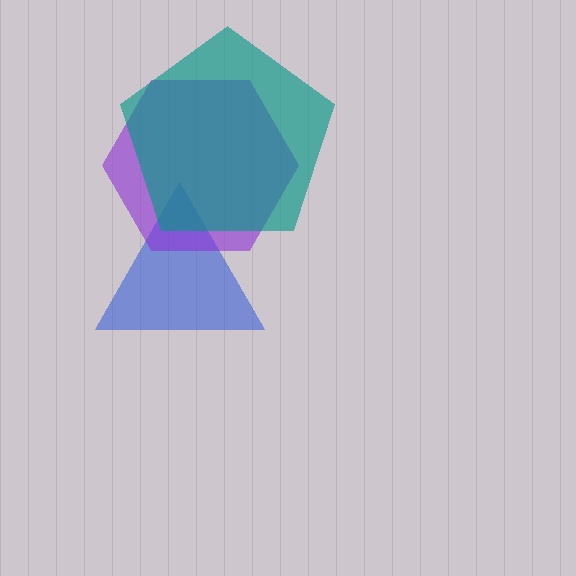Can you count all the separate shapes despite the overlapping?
Yes, there are 3 separate shapes.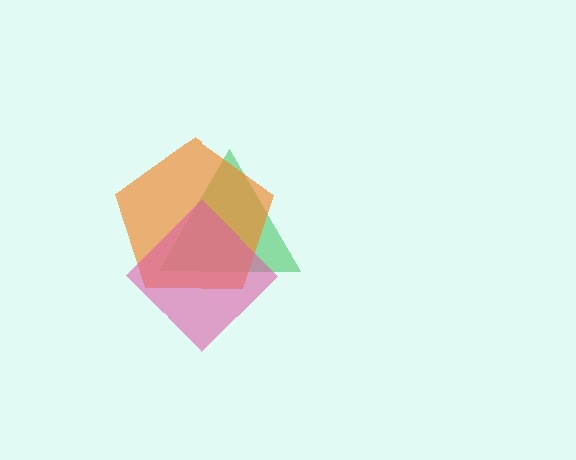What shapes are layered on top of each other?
The layered shapes are: a green triangle, an orange pentagon, a pink diamond.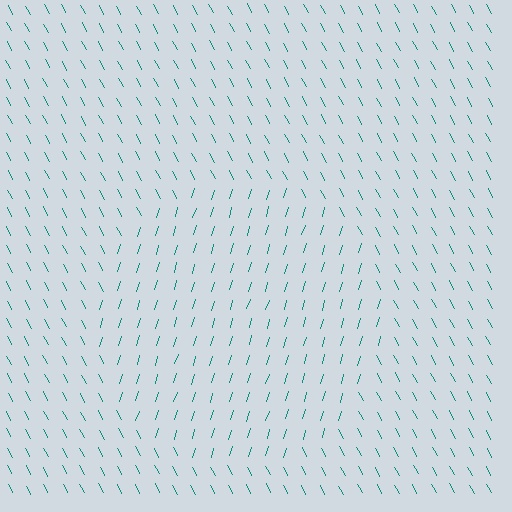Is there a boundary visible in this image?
Yes, there is a texture boundary formed by a change in line orientation.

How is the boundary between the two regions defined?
The boundary is defined purely by a change in line orientation (approximately 45 degrees difference). All lines are the same color and thickness.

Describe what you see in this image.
The image is filled with small teal line segments. A circle region in the image has lines oriented differently from the surrounding lines, creating a visible texture boundary.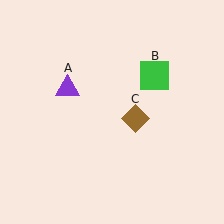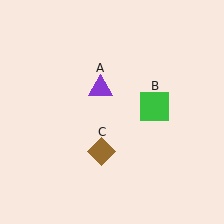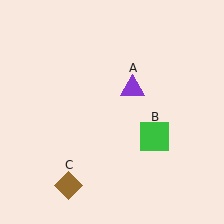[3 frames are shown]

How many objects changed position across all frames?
3 objects changed position: purple triangle (object A), green square (object B), brown diamond (object C).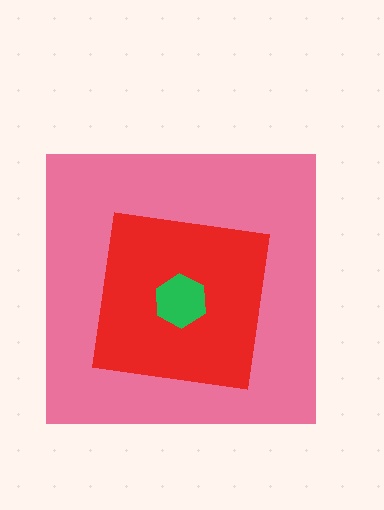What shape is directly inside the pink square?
The red square.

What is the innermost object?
The green hexagon.